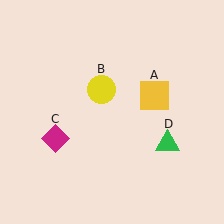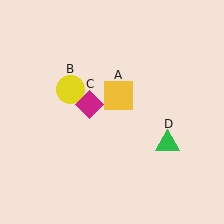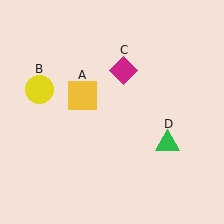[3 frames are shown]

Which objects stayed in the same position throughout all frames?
Green triangle (object D) remained stationary.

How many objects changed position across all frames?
3 objects changed position: yellow square (object A), yellow circle (object B), magenta diamond (object C).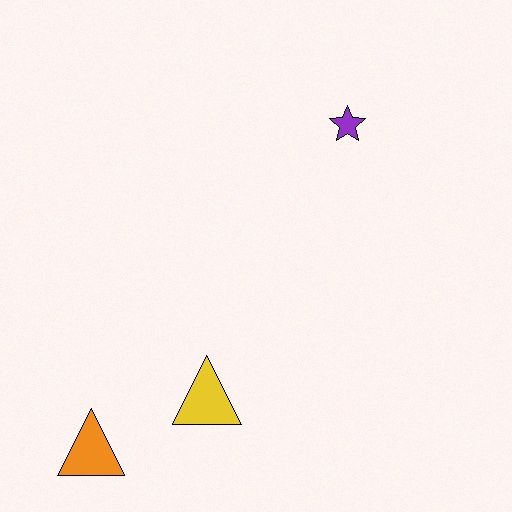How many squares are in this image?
There are no squares.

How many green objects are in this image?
There are no green objects.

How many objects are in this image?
There are 3 objects.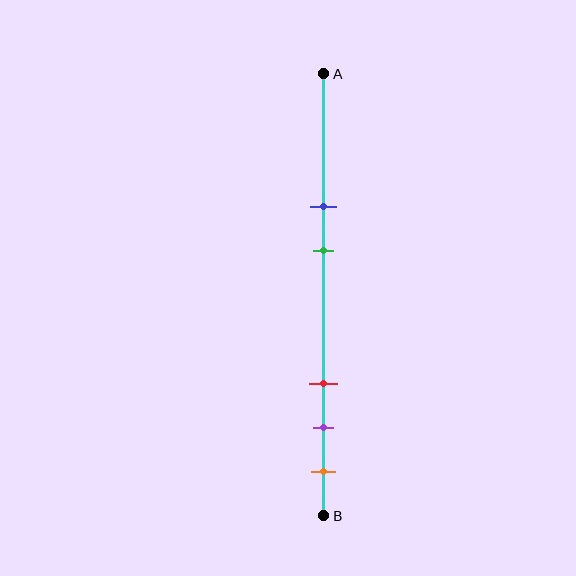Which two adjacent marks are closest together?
The purple and orange marks are the closest adjacent pair.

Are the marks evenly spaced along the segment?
No, the marks are not evenly spaced.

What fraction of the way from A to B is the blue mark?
The blue mark is approximately 30% (0.3) of the way from A to B.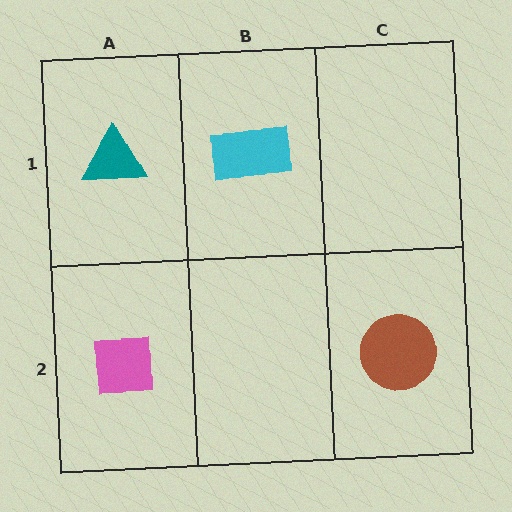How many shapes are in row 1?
2 shapes.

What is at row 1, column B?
A cyan rectangle.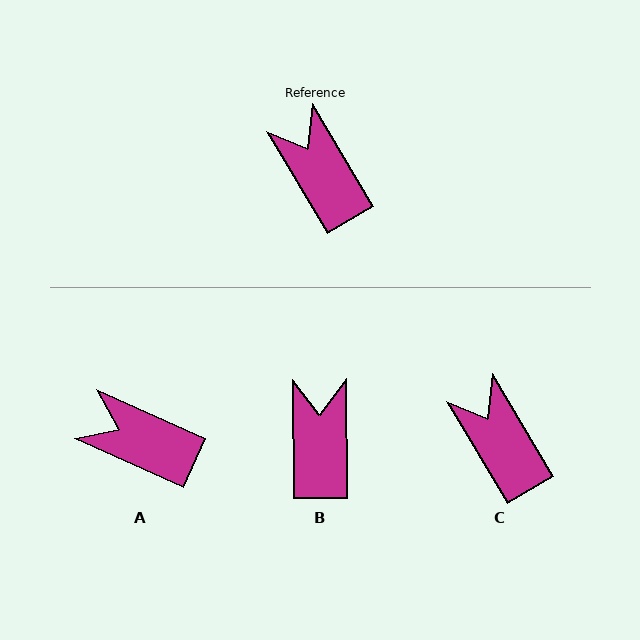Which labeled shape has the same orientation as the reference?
C.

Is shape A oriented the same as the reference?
No, it is off by about 35 degrees.